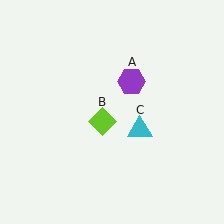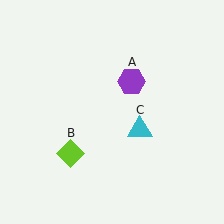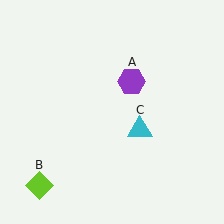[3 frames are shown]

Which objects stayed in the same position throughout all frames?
Purple hexagon (object A) and cyan triangle (object C) remained stationary.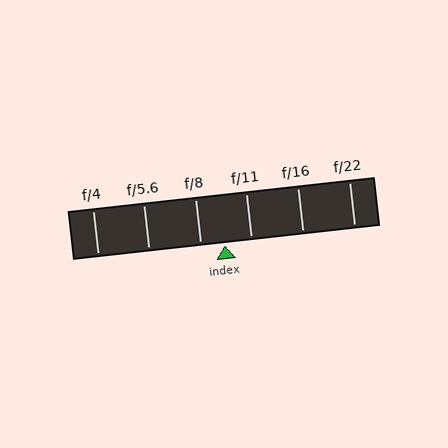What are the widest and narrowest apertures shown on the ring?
The widest aperture shown is f/4 and the narrowest is f/22.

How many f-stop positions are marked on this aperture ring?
There are 6 f-stop positions marked.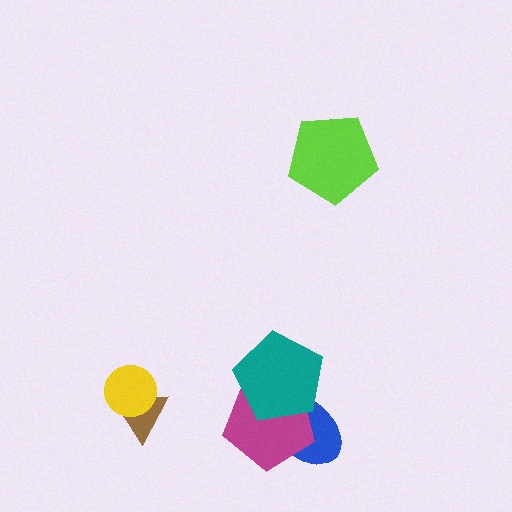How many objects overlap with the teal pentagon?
2 objects overlap with the teal pentagon.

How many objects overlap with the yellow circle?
1 object overlaps with the yellow circle.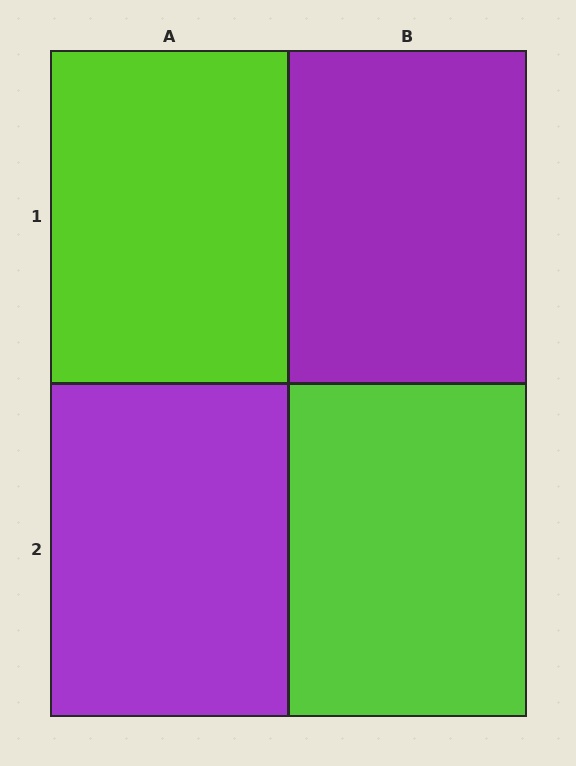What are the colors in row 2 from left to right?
Purple, lime.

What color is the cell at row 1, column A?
Lime.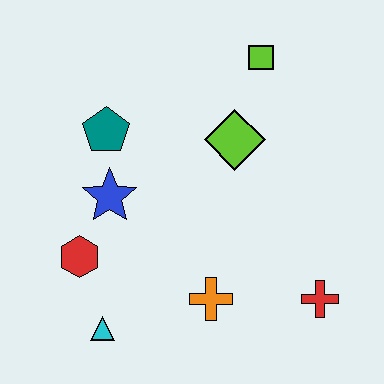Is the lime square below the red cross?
No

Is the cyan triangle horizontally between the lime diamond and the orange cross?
No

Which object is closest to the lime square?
The lime diamond is closest to the lime square.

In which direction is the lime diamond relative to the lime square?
The lime diamond is below the lime square.